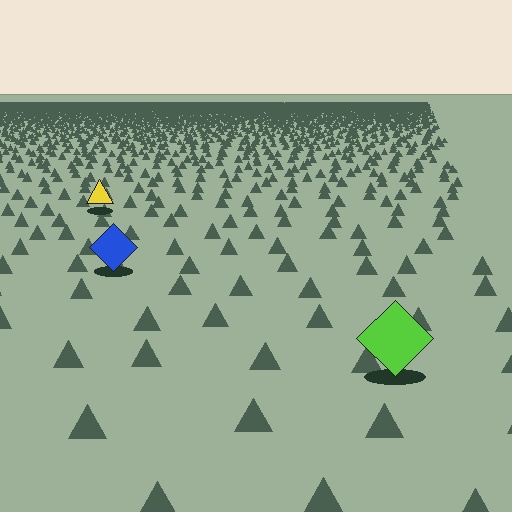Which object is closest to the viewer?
The lime diamond is closest. The texture marks near it are larger and more spread out.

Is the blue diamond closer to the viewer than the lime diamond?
No. The lime diamond is closer — you can tell from the texture gradient: the ground texture is coarser near it.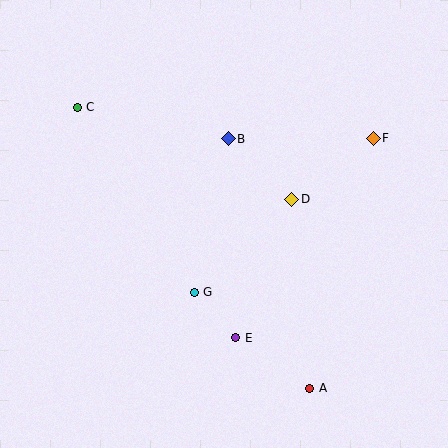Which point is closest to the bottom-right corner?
Point A is closest to the bottom-right corner.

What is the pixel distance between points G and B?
The distance between G and B is 158 pixels.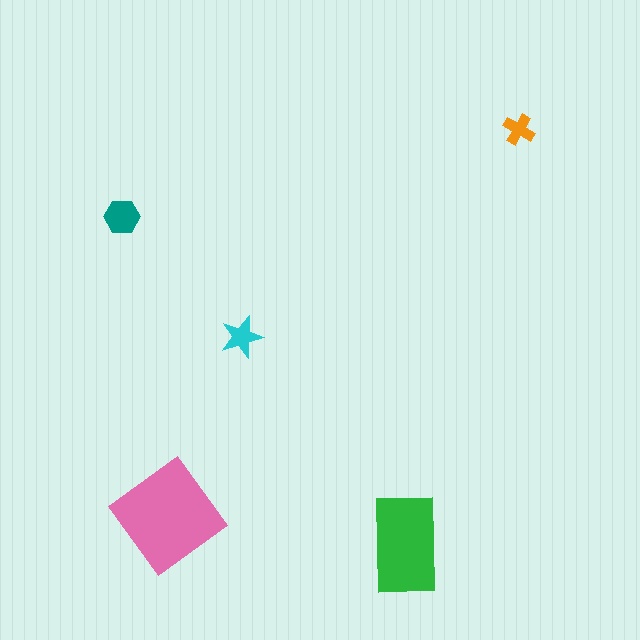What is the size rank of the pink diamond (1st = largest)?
1st.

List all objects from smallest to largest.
The orange cross, the cyan star, the teal hexagon, the green rectangle, the pink diamond.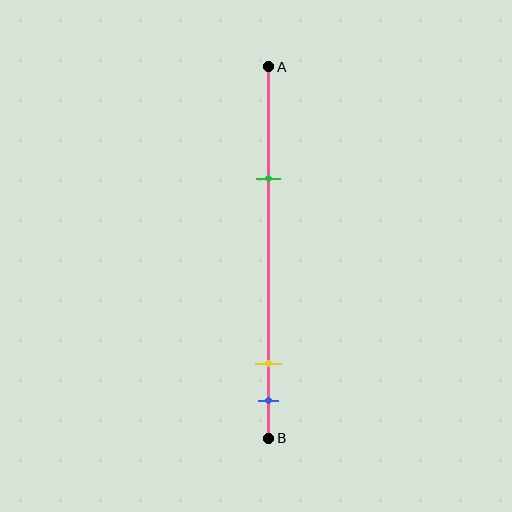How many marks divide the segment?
There are 3 marks dividing the segment.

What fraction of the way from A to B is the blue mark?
The blue mark is approximately 90% (0.9) of the way from A to B.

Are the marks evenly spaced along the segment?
No, the marks are not evenly spaced.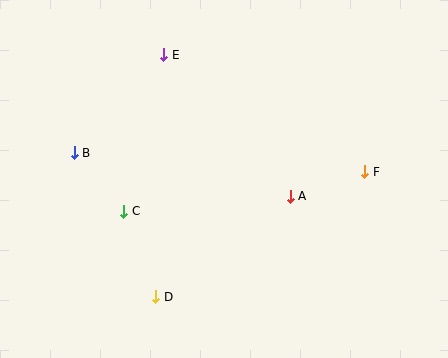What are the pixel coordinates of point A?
Point A is at (290, 196).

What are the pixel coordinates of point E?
Point E is at (164, 55).